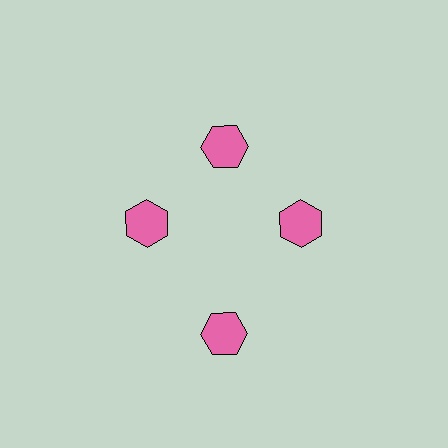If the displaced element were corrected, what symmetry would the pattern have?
It would have 4-fold rotational symmetry — the pattern would map onto itself every 90 degrees.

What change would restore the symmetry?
The symmetry would be restored by moving it inward, back onto the ring so that all 4 hexagons sit at equal angles and equal distance from the center.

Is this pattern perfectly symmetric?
No. The 4 pink hexagons are arranged in a ring, but one element near the 6 o'clock position is pushed outward from the center, breaking the 4-fold rotational symmetry.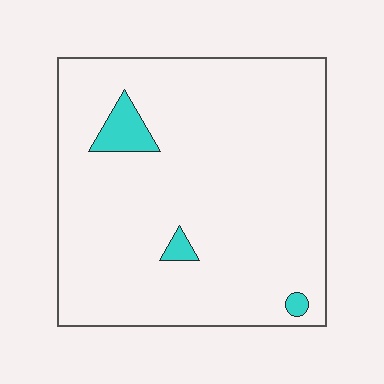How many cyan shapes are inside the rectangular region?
3.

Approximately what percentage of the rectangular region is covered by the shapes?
Approximately 5%.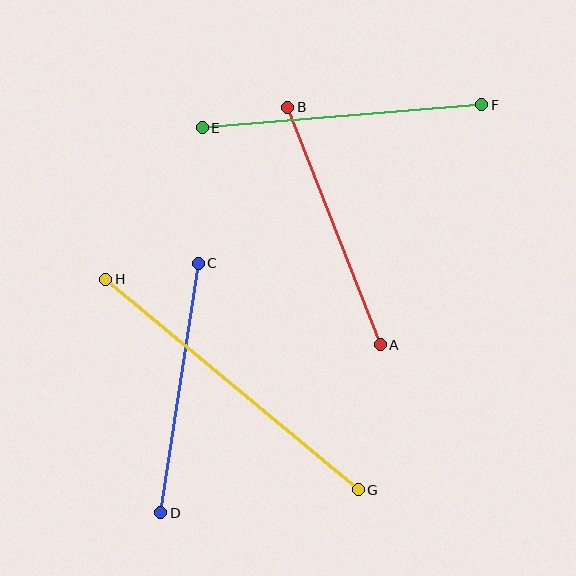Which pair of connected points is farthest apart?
Points G and H are farthest apart.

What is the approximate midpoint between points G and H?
The midpoint is at approximately (232, 385) pixels.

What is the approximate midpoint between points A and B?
The midpoint is at approximately (334, 226) pixels.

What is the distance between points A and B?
The distance is approximately 255 pixels.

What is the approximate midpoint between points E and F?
The midpoint is at approximately (342, 116) pixels.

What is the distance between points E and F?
The distance is approximately 280 pixels.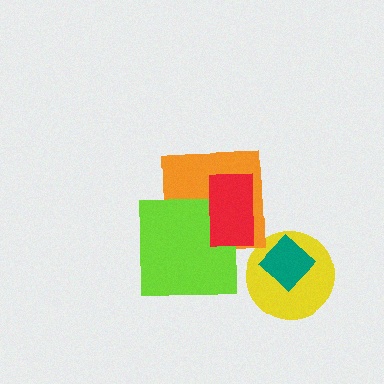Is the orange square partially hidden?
Yes, it is partially covered by another shape.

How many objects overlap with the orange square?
2 objects overlap with the orange square.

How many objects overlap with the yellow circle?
1 object overlaps with the yellow circle.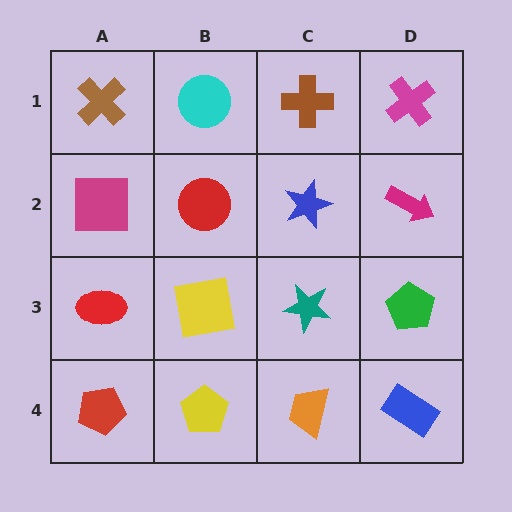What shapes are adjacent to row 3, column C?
A blue star (row 2, column C), an orange trapezoid (row 4, column C), a yellow square (row 3, column B), a green pentagon (row 3, column D).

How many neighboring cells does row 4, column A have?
2.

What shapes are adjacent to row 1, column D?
A magenta arrow (row 2, column D), a brown cross (row 1, column C).